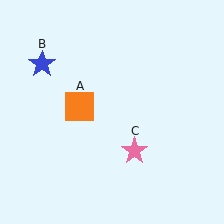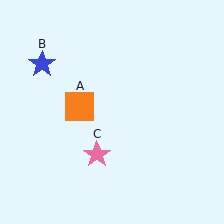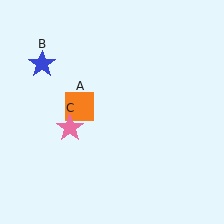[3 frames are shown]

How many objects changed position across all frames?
1 object changed position: pink star (object C).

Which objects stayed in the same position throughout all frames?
Orange square (object A) and blue star (object B) remained stationary.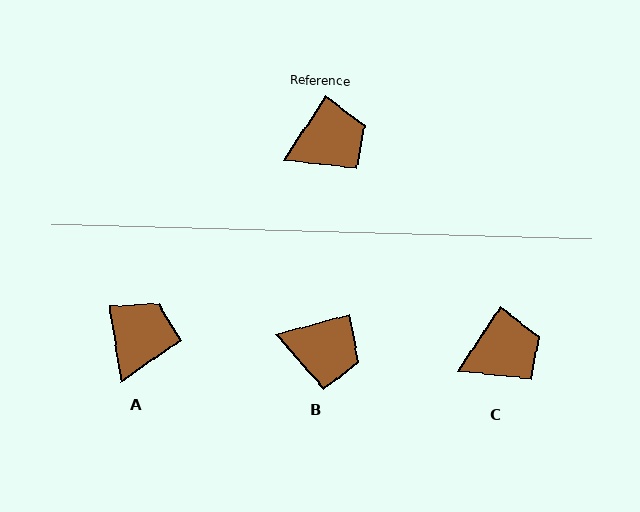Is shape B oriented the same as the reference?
No, it is off by about 42 degrees.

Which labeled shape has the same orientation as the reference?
C.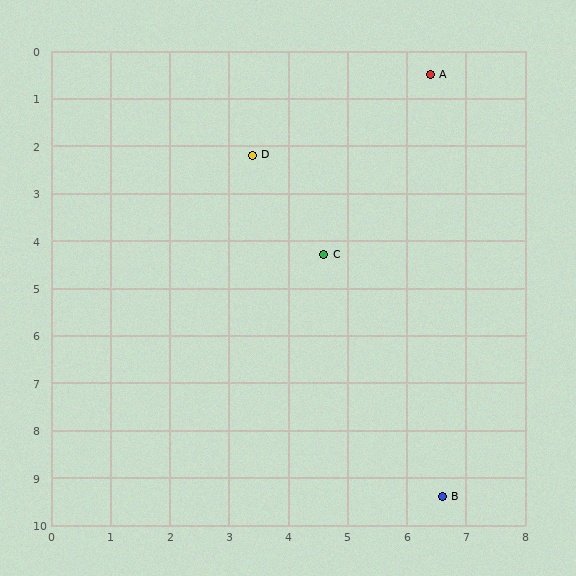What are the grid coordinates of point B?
Point B is at approximately (6.6, 9.4).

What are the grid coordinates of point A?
Point A is at approximately (6.4, 0.5).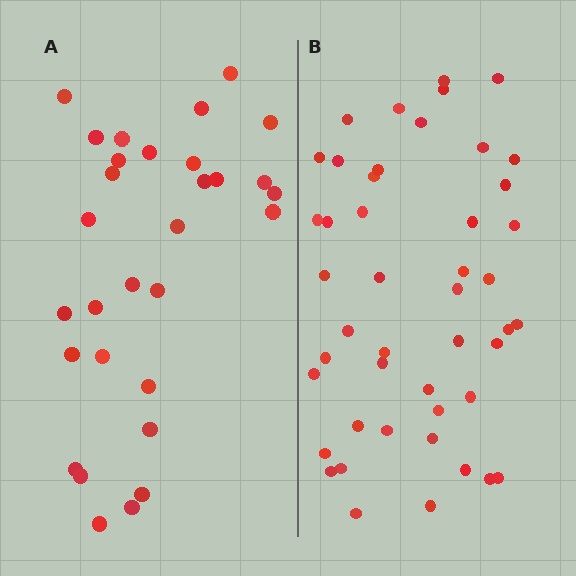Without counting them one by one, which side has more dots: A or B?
Region B (the right region) has more dots.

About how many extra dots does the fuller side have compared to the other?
Region B has approximately 15 more dots than region A.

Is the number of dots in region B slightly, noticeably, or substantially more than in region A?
Region B has substantially more. The ratio is roughly 1.5 to 1.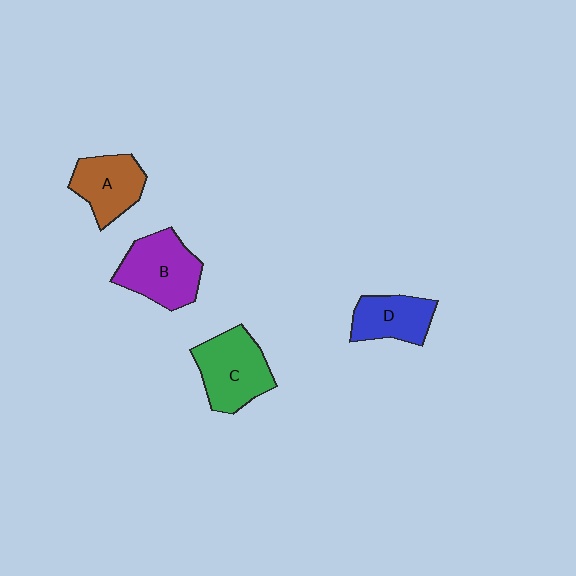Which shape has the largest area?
Shape B (purple).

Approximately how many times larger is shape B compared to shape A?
Approximately 1.3 times.